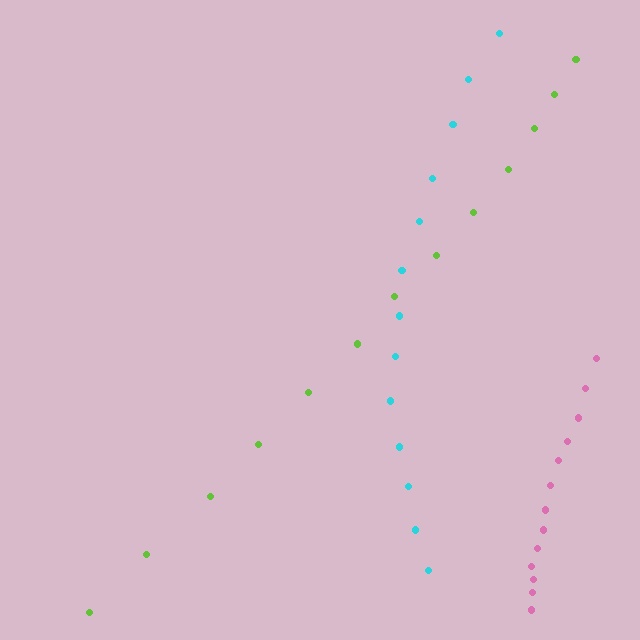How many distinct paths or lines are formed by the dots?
There are 3 distinct paths.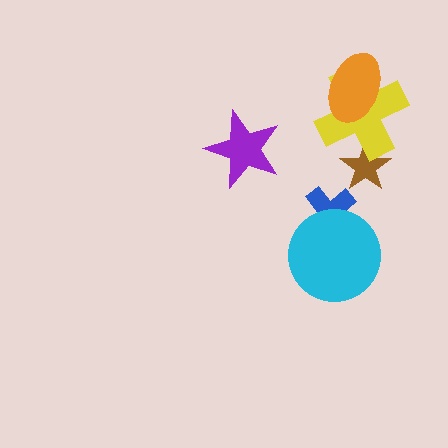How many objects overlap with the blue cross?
1 object overlaps with the blue cross.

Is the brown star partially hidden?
Yes, it is partially covered by another shape.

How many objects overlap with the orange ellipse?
1 object overlaps with the orange ellipse.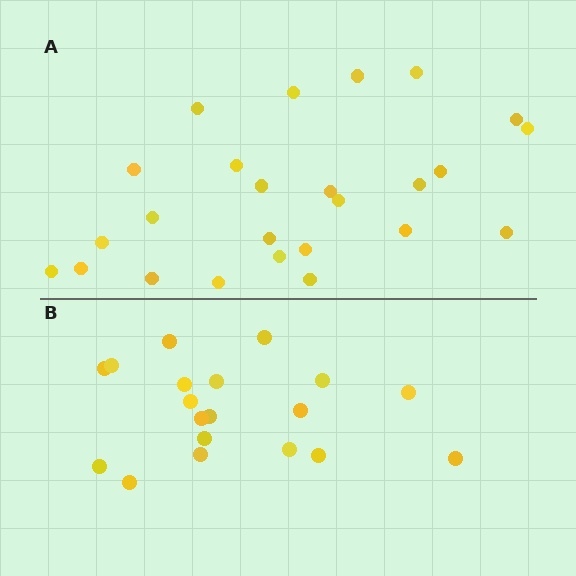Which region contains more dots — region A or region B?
Region A (the top region) has more dots.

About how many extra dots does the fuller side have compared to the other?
Region A has about 6 more dots than region B.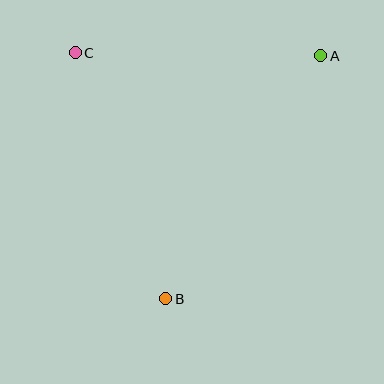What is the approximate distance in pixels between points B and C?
The distance between B and C is approximately 262 pixels.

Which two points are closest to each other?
Points A and C are closest to each other.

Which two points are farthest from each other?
Points A and B are farthest from each other.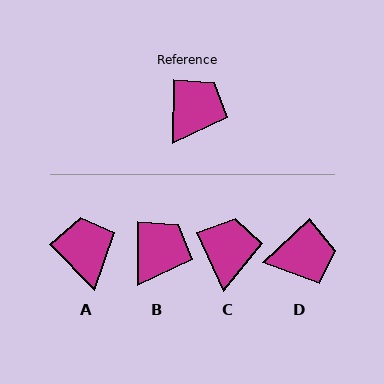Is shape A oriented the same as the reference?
No, it is off by about 45 degrees.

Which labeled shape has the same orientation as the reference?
B.